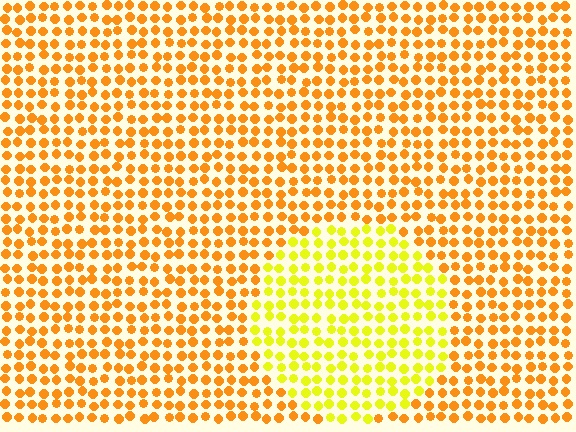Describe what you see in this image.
The image is filled with small orange elements in a uniform arrangement. A circle-shaped region is visible where the elements are tinted to a slightly different hue, forming a subtle color boundary.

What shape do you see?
I see a circle.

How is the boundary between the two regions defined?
The boundary is defined purely by a slight shift in hue (about 33 degrees). Spacing, size, and orientation are identical on both sides.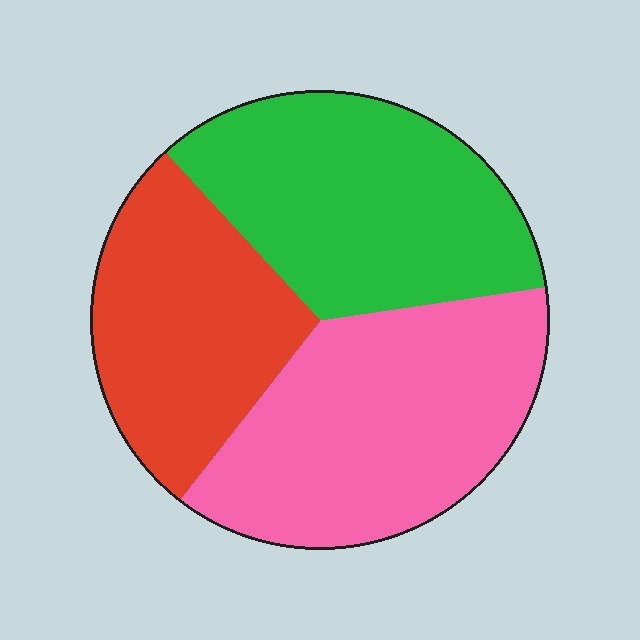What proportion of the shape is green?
Green covers about 35% of the shape.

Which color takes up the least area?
Red, at roughly 30%.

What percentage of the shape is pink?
Pink covers roughly 40% of the shape.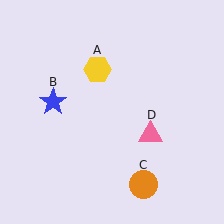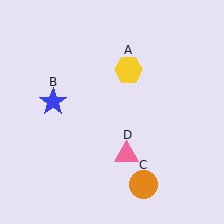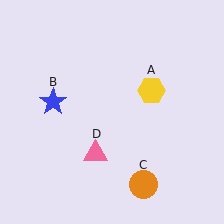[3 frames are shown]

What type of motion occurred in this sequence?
The yellow hexagon (object A), pink triangle (object D) rotated clockwise around the center of the scene.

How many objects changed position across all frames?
2 objects changed position: yellow hexagon (object A), pink triangle (object D).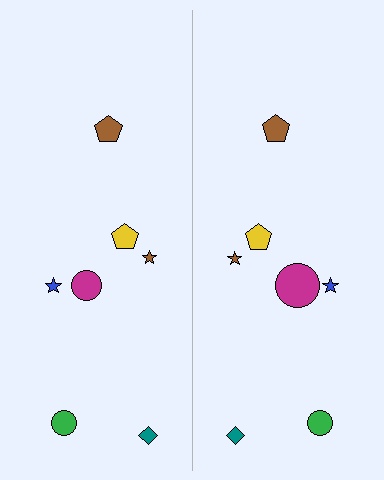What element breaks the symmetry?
The magenta circle on the right side has a different size than its mirror counterpart.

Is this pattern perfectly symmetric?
No, the pattern is not perfectly symmetric. The magenta circle on the right side has a different size than its mirror counterpart.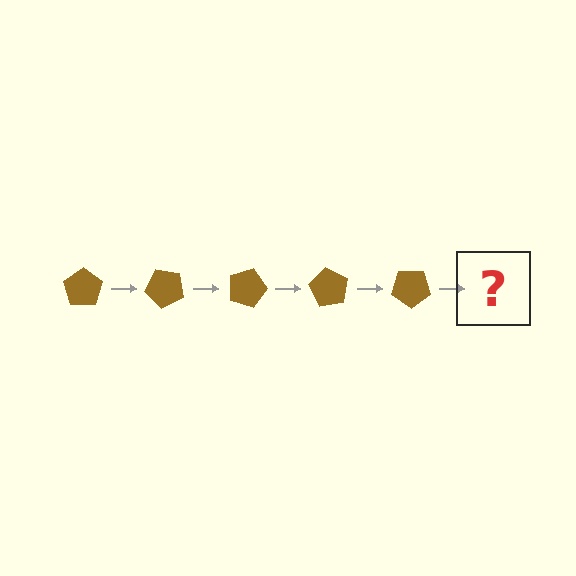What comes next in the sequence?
The next element should be a brown pentagon rotated 225 degrees.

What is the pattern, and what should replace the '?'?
The pattern is that the pentagon rotates 45 degrees each step. The '?' should be a brown pentagon rotated 225 degrees.